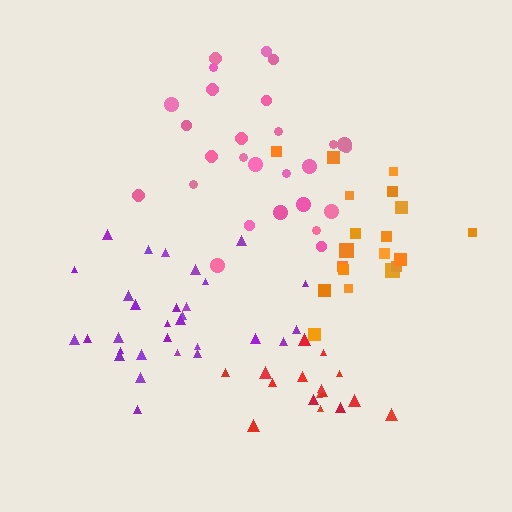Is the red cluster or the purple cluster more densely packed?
Red.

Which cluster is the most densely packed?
Red.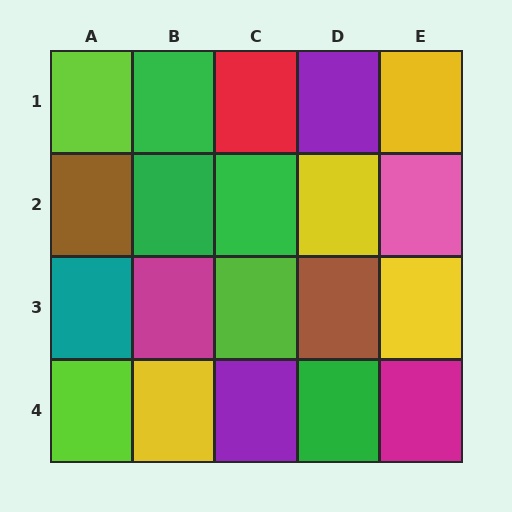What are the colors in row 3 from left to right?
Teal, magenta, lime, brown, yellow.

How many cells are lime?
3 cells are lime.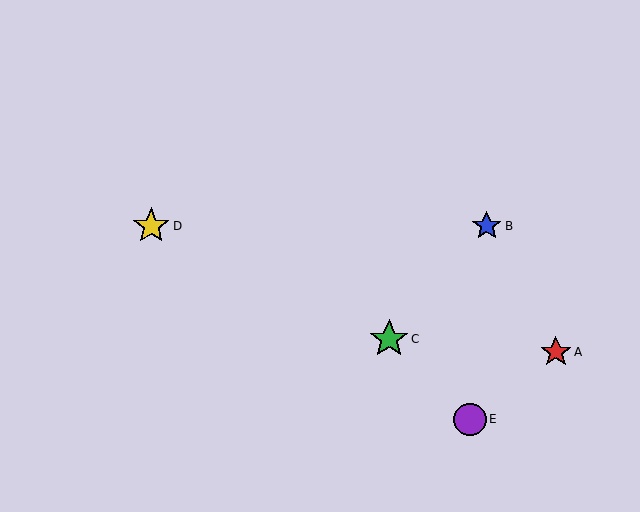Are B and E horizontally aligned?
No, B is at y≈226 and E is at y≈419.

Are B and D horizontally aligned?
Yes, both are at y≈226.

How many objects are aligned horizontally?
2 objects (B, D) are aligned horizontally.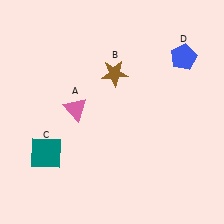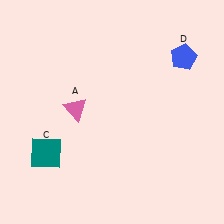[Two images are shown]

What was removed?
The brown star (B) was removed in Image 2.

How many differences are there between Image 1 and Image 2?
There is 1 difference between the two images.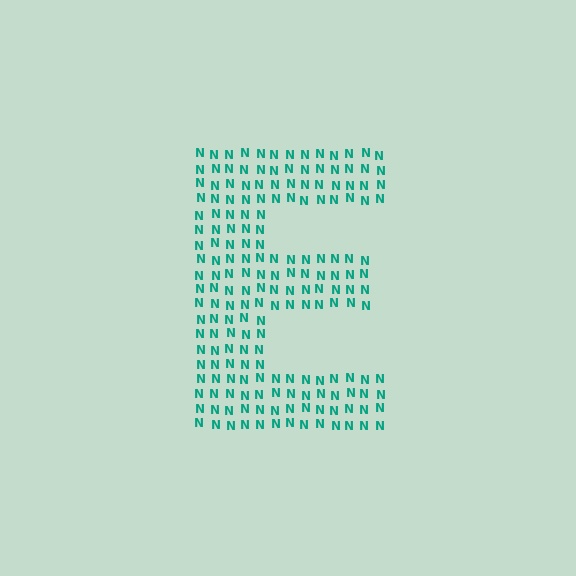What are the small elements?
The small elements are letter N's.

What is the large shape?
The large shape is the letter E.